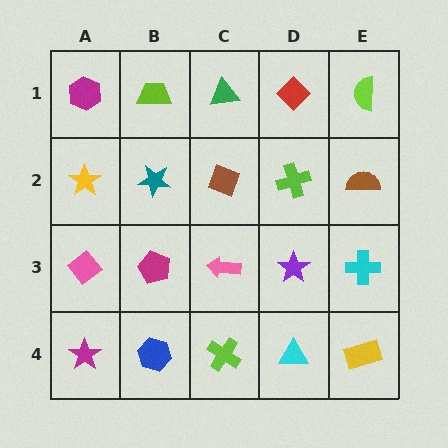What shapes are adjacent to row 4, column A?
A pink diamond (row 3, column A), a blue hexagon (row 4, column B).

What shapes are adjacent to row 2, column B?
A lime trapezoid (row 1, column B), a magenta pentagon (row 3, column B), a yellow star (row 2, column A), a brown diamond (row 2, column C).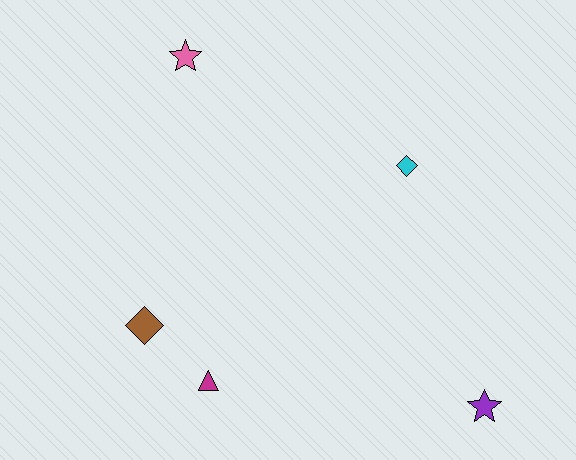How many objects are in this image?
There are 5 objects.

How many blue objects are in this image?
There are no blue objects.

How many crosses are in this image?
There are no crosses.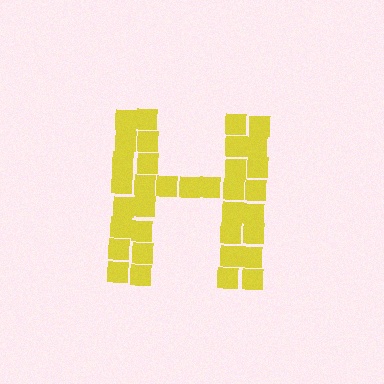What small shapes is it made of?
It is made of small squares.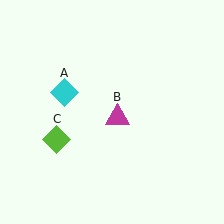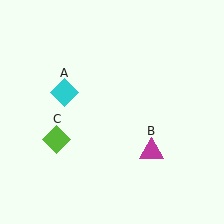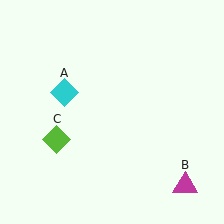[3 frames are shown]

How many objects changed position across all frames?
1 object changed position: magenta triangle (object B).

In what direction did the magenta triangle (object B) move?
The magenta triangle (object B) moved down and to the right.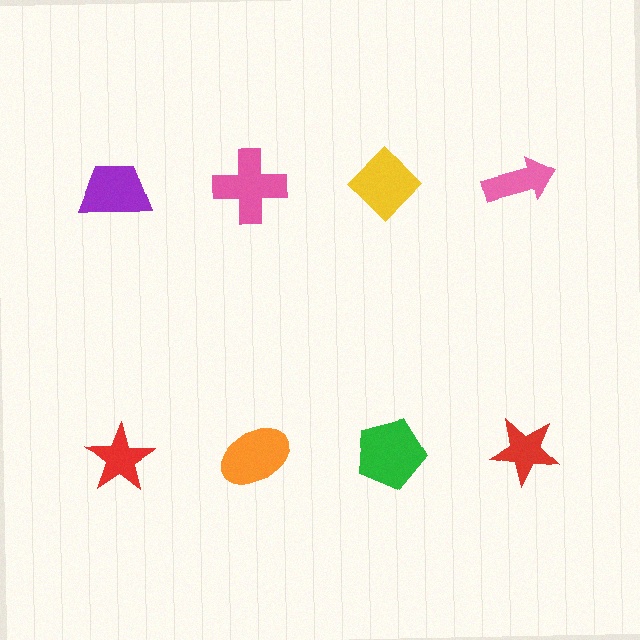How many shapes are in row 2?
4 shapes.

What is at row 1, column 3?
A yellow diamond.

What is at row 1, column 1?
A purple trapezoid.